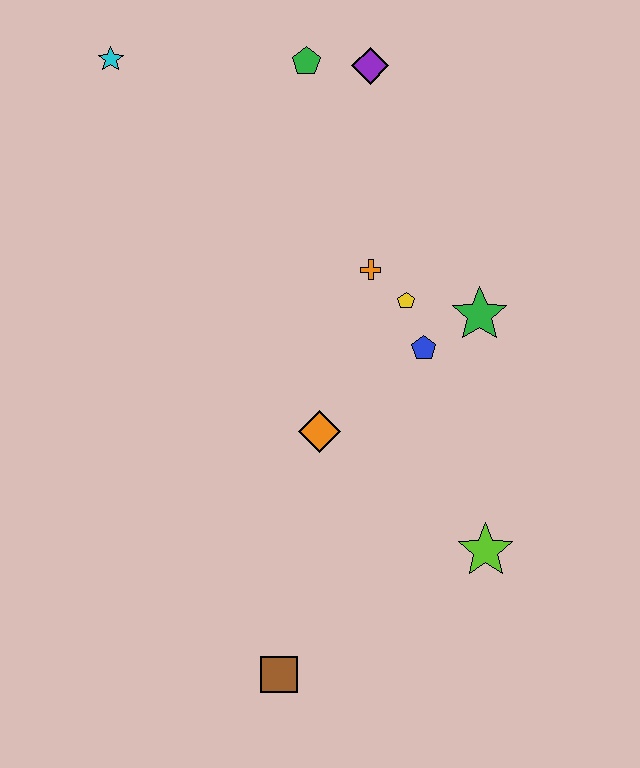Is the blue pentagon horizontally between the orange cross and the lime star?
Yes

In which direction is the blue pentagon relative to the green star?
The blue pentagon is to the left of the green star.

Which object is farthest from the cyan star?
The brown square is farthest from the cyan star.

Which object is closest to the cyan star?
The green pentagon is closest to the cyan star.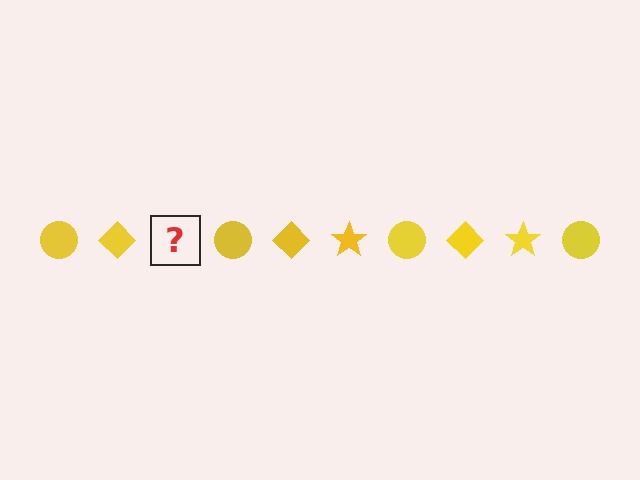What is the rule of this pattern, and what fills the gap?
The rule is that the pattern cycles through circle, diamond, star shapes in yellow. The gap should be filled with a yellow star.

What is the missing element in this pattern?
The missing element is a yellow star.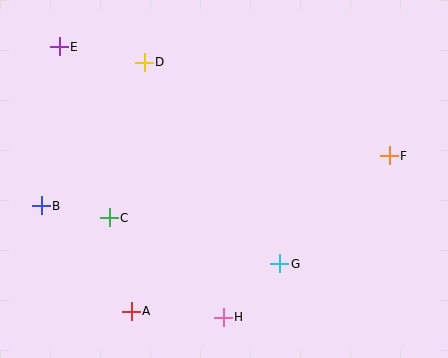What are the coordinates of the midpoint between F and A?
The midpoint between F and A is at (260, 234).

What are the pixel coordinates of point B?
Point B is at (41, 206).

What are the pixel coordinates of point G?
Point G is at (280, 264).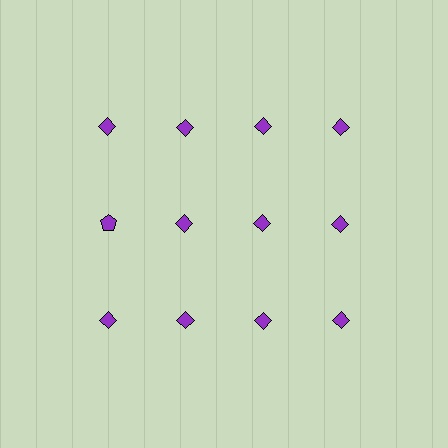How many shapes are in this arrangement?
There are 12 shapes arranged in a grid pattern.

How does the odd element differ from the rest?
It has a different shape: pentagon instead of diamond.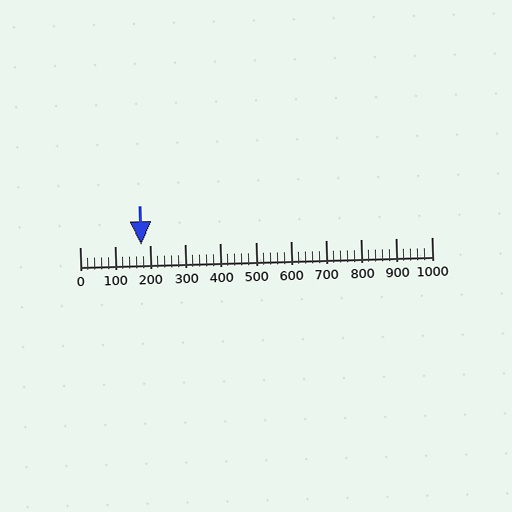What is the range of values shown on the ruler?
The ruler shows values from 0 to 1000.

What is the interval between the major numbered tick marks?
The major tick marks are spaced 100 units apart.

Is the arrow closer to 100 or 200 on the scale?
The arrow is closer to 200.